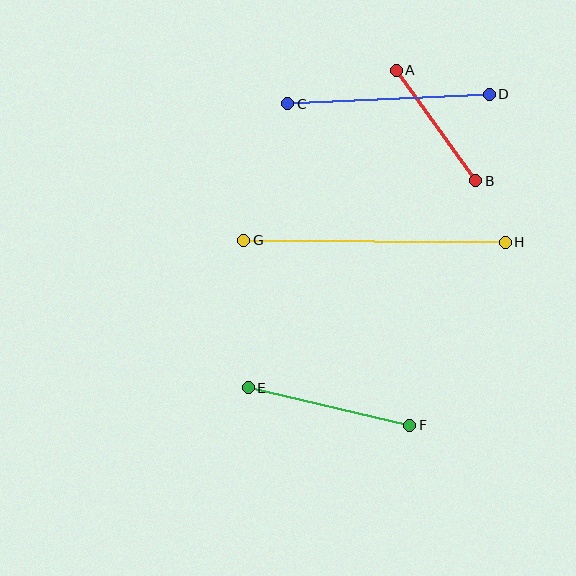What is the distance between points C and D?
The distance is approximately 202 pixels.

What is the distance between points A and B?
The distance is approximately 136 pixels.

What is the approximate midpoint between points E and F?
The midpoint is at approximately (329, 406) pixels.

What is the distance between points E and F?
The distance is approximately 166 pixels.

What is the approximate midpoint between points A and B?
The midpoint is at approximately (436, 125) pixels.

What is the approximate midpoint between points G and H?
The midpoint is at approximately (375, 241) pixels.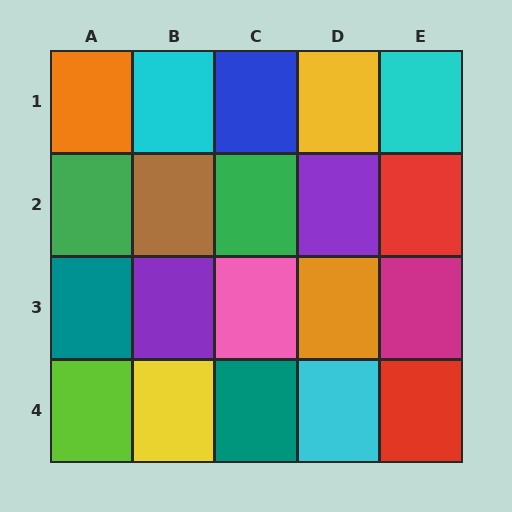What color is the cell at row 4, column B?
Yellow.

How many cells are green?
2 cells are green.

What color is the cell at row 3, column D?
Orange.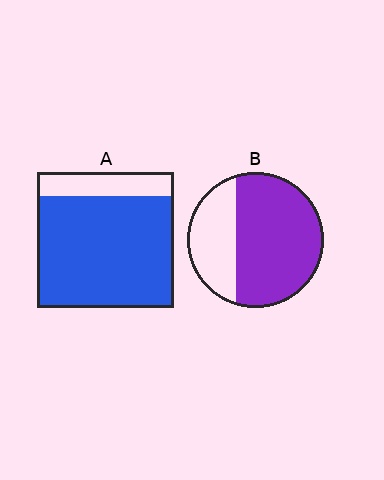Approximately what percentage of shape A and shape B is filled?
A is approximately 80% and B is approximately 70%.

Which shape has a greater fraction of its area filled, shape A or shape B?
Shape A.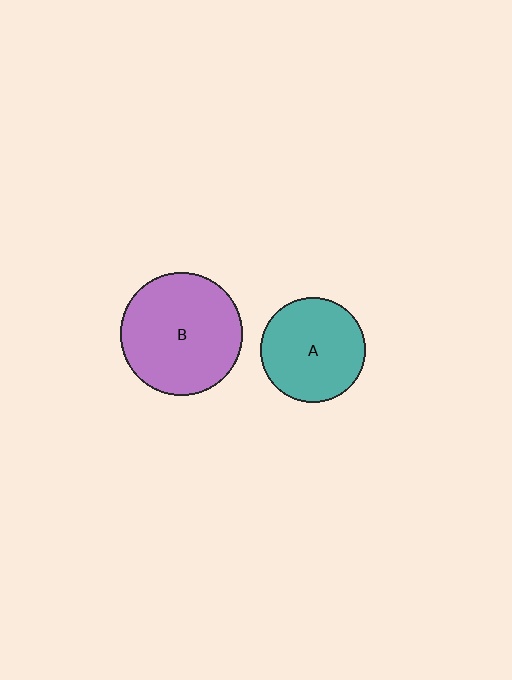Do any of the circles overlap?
No, none of the circles overlap.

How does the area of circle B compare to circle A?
Approximately 1.4 times.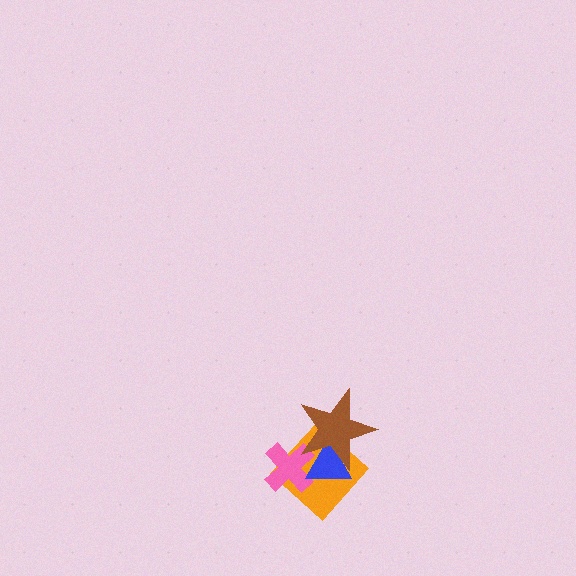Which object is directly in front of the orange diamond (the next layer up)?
The pink cross is directly in front of the orange diamond.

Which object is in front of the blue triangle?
The brown star is in front of the blue triangle.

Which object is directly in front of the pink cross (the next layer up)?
The blue triangle is directly in front of the pink cross.